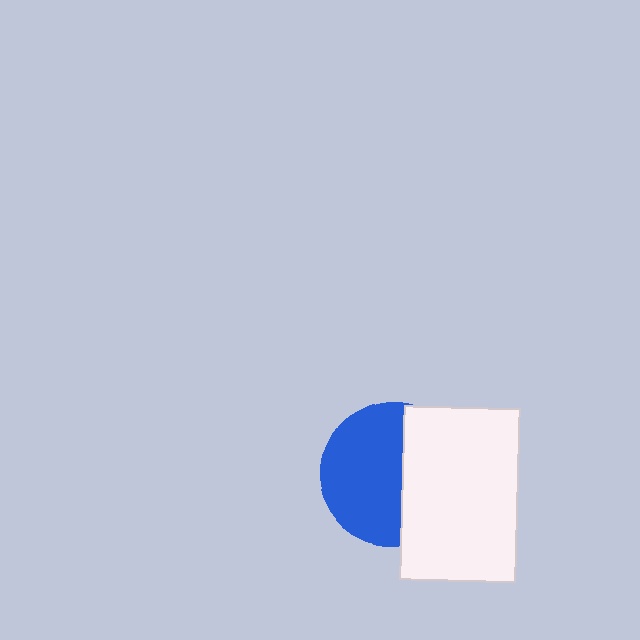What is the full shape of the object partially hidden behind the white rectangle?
The partially hidden object is a blue circle.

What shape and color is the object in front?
The object in front is a white rectangle.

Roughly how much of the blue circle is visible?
About half of it is visible (roughly 58%).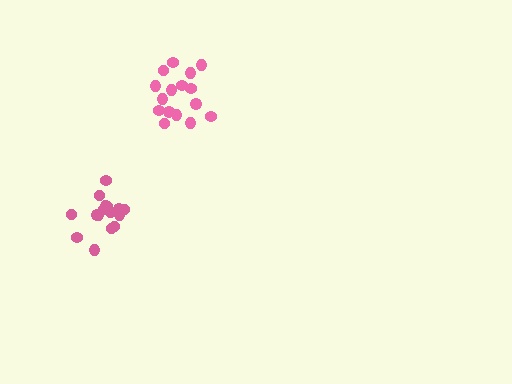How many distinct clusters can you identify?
There are 2 distinct clusters.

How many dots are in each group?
Group 1: 16 dots, Group 2: 16 dots (32 total).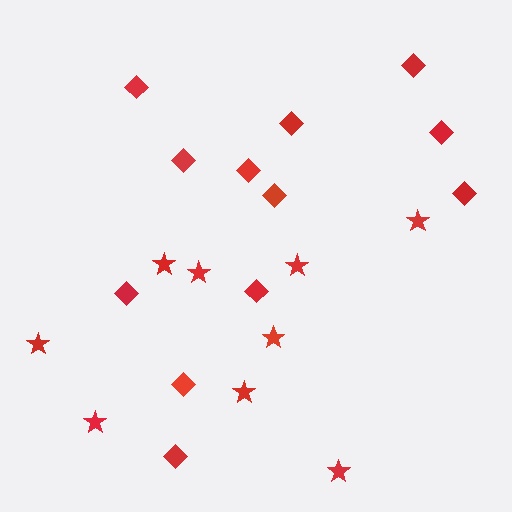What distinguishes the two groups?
There are 2 groups: one group of stars (9) and one group of diamonds (12).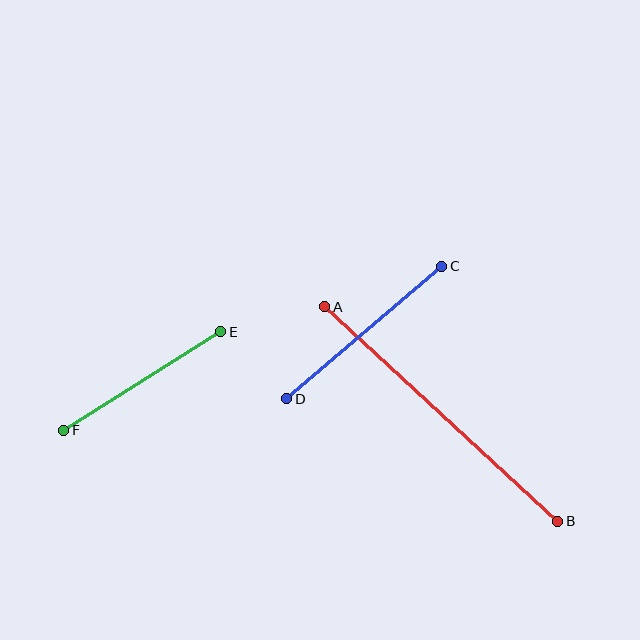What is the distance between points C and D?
The distance is approximately 204 pixels.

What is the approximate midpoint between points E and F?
The midpoint is at approximately (142, 381) pixels.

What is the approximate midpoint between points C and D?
The midpoint is at approximately (364, 333) pixels.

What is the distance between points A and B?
The distance is approximately 317 pixels.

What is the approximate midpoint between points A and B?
The midpoint is at approximately (441, 414) pixels.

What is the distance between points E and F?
The distance is approximately 185 pixels.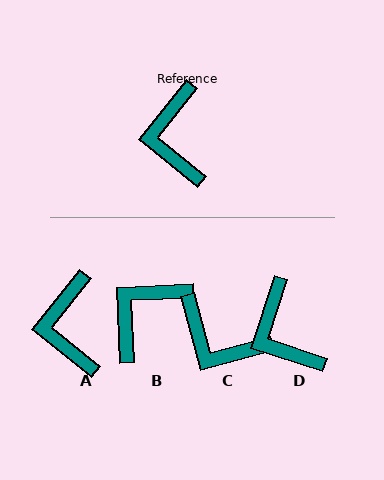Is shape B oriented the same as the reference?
No, it is off by about 48 degrees.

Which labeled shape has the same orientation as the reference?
A.